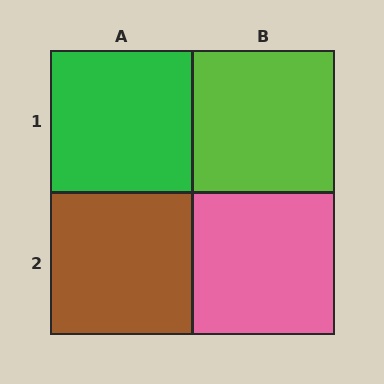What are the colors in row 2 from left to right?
Brown, pink.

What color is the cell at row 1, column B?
Lime.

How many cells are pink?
1 cell is pink.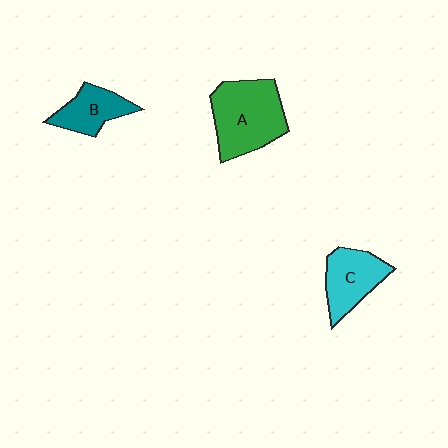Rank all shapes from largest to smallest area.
From largest to smallest: A (green), C (cyan), B (teal).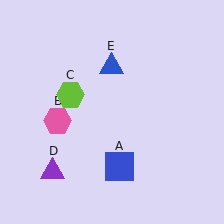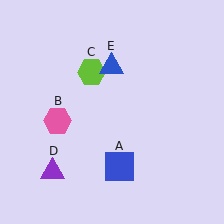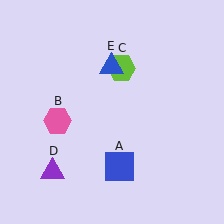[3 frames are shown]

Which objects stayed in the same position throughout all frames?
Blue square (object A) and pink hexagon (object B) and purple triangle (object D) and blue triangle (object E) remained stationary.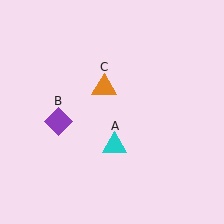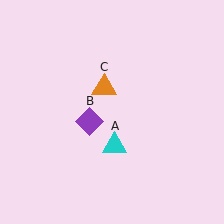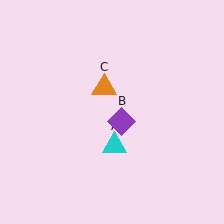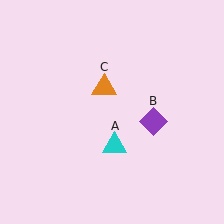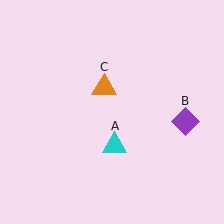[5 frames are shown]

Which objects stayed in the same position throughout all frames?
Cyan triangle (object A) and orange triangle (object C) remained stationary.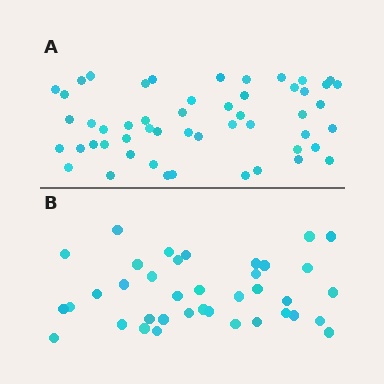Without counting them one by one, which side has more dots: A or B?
Region A (the top region) has more dots.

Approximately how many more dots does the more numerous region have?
Region A has approximately 15 more dots than region B.